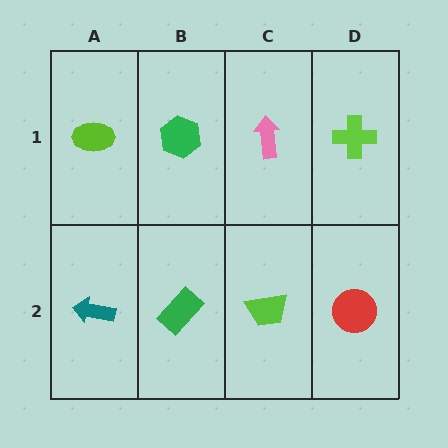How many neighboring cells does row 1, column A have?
2.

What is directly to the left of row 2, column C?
A green rectangle.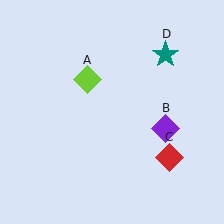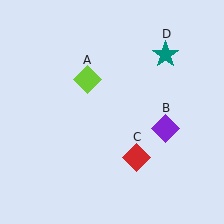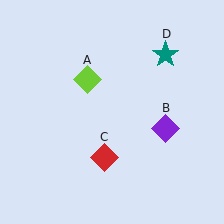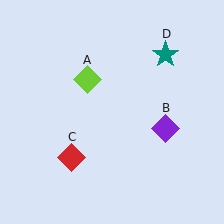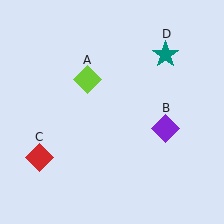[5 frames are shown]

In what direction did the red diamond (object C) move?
The red diamond (object C) moved left.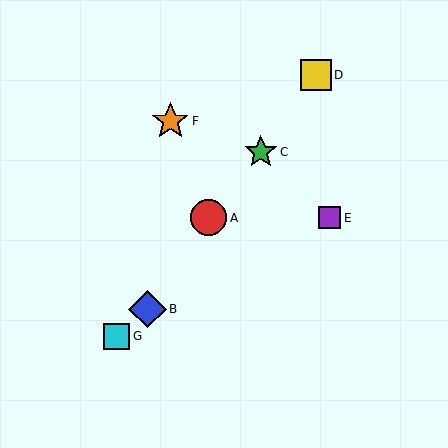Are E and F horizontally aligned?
No, E is at y≈218 and F is at y≈121.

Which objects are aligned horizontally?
Objects A, E are aligned horizontally.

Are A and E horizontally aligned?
Yes, both are at y≈218.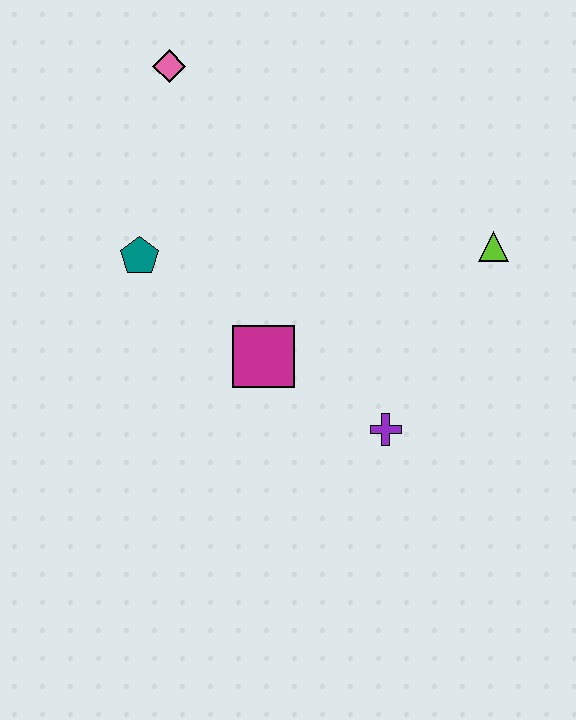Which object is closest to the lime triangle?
The purple cross is closest to the lime triangle.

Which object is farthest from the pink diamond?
The purple cross is farthest from the pink diamond.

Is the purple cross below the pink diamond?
Yes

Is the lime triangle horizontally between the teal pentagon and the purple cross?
No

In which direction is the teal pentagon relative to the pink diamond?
The teal pentagon is below the pink diamond.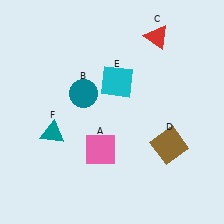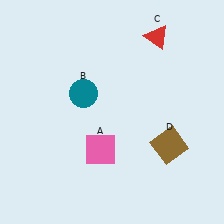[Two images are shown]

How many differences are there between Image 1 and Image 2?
There are 2 differences between the two images.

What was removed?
The teal triangle (F), the cyan square (E) were removed in Image 2.